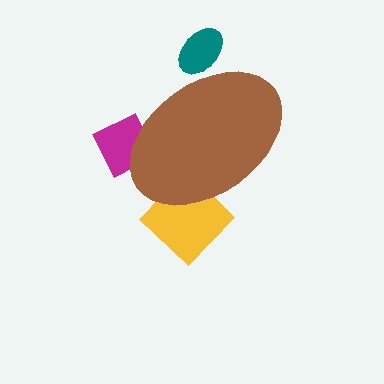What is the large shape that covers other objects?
A brown ellipse.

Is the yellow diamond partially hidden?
Yes, the yellow diamond is partially hidden behind the brown ellipse.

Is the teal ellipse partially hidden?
Yes, the teal ellipse is partially hidden behind the brown ellipse.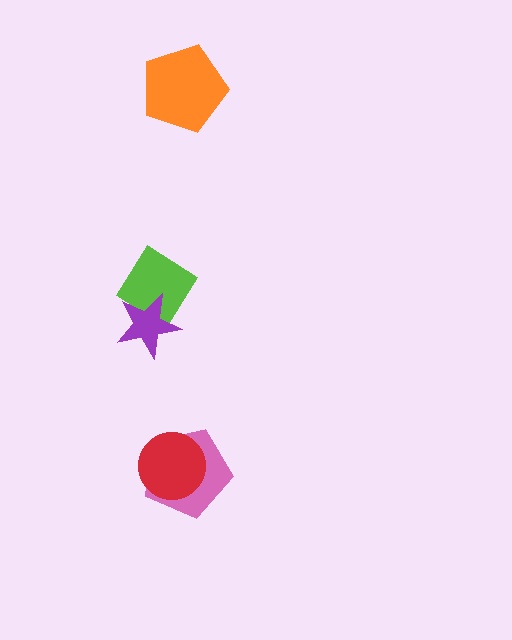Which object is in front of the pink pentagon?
The red circle is in front of the pink pentagon.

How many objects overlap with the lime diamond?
1 object overlaps with the lime diamond.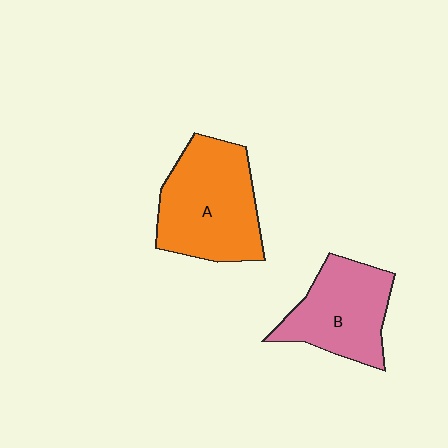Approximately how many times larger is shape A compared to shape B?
Approximately 1.3 times.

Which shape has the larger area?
Shape A (orange).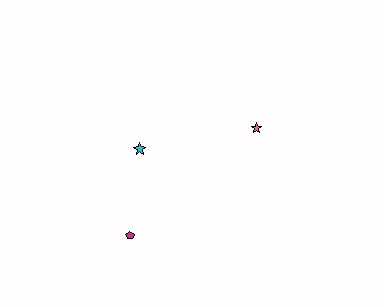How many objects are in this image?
There are 3 objects.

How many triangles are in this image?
There are no triangles.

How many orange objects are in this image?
There are no orange objects.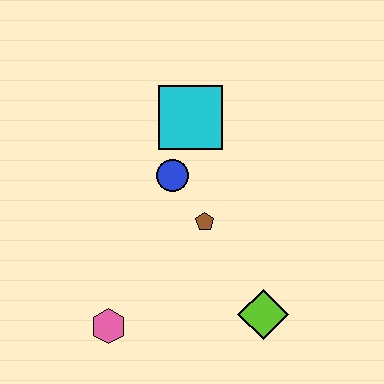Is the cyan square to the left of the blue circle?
No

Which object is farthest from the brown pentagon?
The pink hexagon is farthest from the brown pentagon.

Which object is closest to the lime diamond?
The brown pentagon is closest to the lime diamond.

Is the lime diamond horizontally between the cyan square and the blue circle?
No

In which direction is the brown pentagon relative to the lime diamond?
The brown pentagon is above the lime diamond.